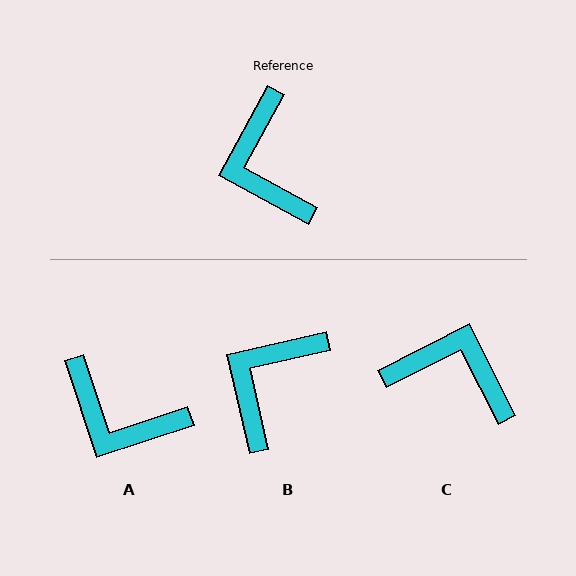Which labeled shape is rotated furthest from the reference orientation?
C, about 125 degrees away.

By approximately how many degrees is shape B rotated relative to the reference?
Approximately 49 degrees clockwise.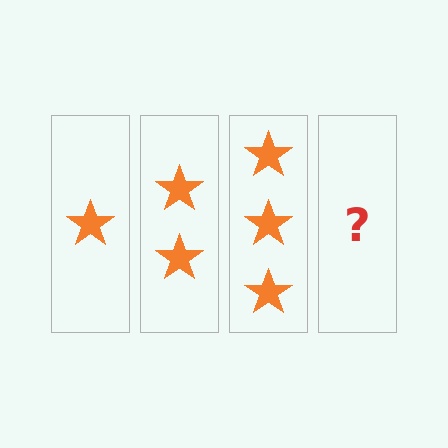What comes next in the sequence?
The next element should be 4 stars.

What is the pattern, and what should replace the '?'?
The pattern is that each step adds one more star. The '?' should be 4 stars.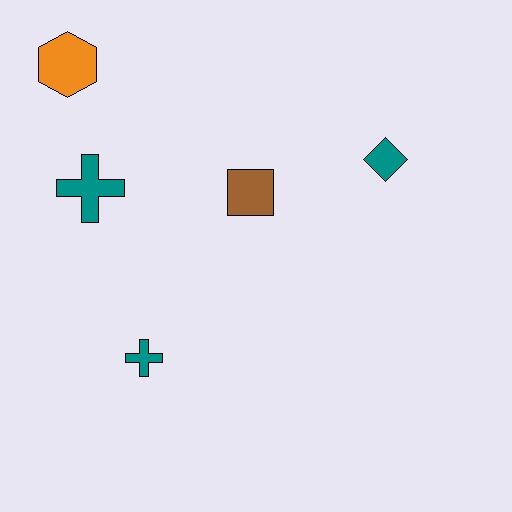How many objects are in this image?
There are 5 objects.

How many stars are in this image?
There are no stars.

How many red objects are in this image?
There are no red objects.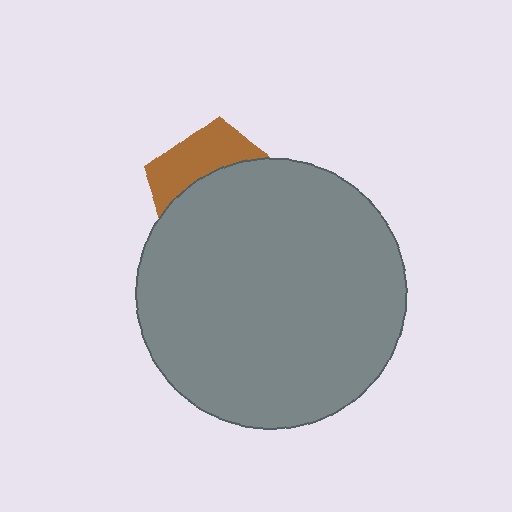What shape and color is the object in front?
The object in front is a gray circle.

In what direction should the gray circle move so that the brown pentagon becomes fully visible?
The gray circle should move down. That is the shortest direction to clear the overlap and leave the brown pentagon fully visible.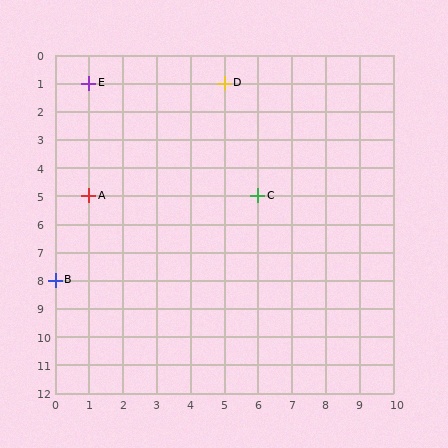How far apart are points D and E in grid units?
Points D and E are 4 columns apart.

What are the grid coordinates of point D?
Point D is at grid coordinates (5, 1).